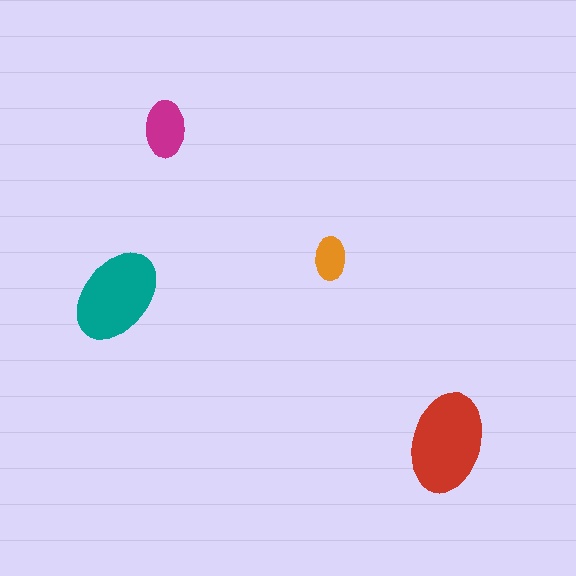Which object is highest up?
The magenta ellipse is topmost.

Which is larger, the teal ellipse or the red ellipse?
The red one.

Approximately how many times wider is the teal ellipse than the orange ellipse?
About 2 times wider.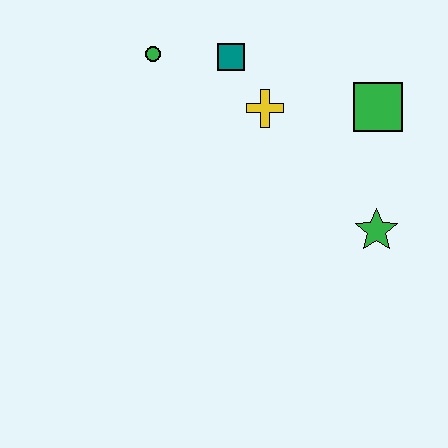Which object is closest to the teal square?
The yellow cross is closest to the teal square.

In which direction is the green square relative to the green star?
The green square is above the green star.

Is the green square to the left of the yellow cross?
No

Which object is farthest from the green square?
The green circle is farthest from the green square.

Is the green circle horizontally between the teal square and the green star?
No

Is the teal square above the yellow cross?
Yes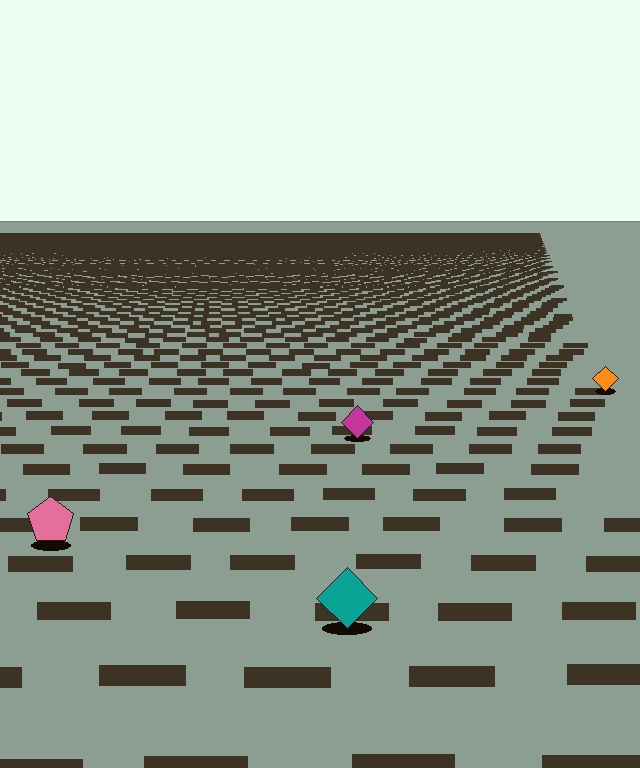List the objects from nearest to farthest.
From nearest to farthest: the teal diamond, the pink pentagon, the magenta diamond, the orange diamond.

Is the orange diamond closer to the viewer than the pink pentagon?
No. The pink pentagon is closer — you can tell from the texture gradient: the ground texture is coarser near it.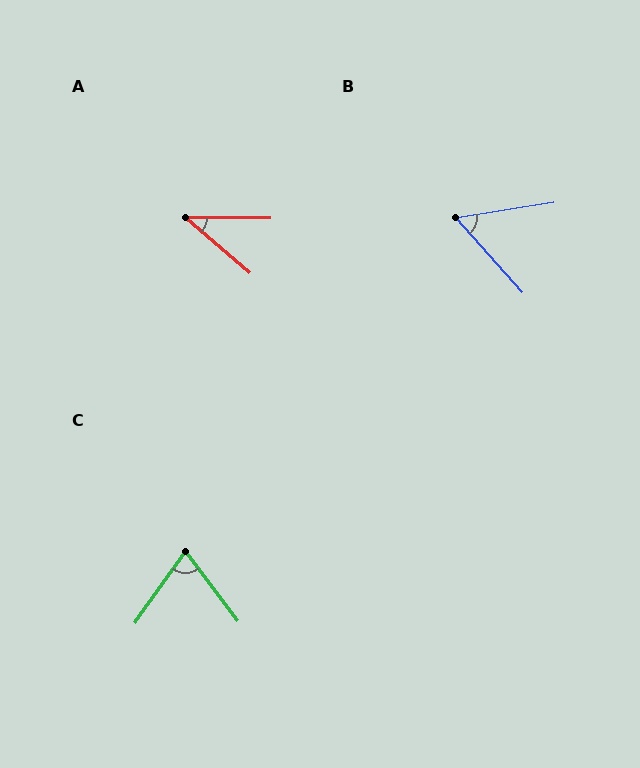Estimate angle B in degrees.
Approximately 57 degrees.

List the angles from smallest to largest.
A (41°), B (57°), C (72°).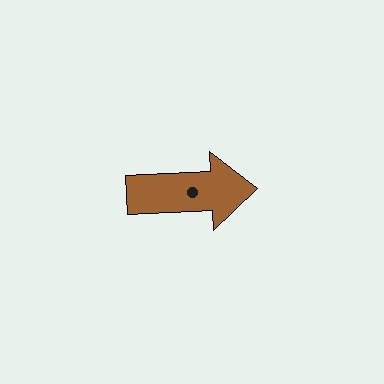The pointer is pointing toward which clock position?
Roughly 3 o'clock.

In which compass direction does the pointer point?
East.